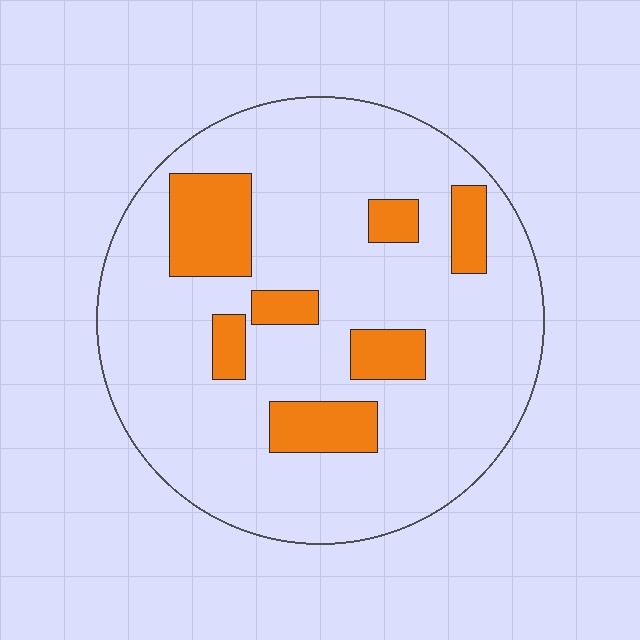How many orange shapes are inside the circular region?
7.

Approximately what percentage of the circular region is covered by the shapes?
Approximately 20%.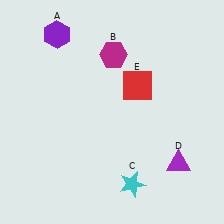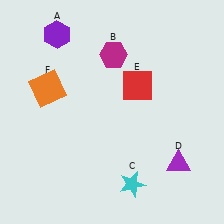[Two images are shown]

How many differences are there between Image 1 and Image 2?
There is 1 difference between the two images.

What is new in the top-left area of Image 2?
An orange square (F) was added in the top-left area of Image 2.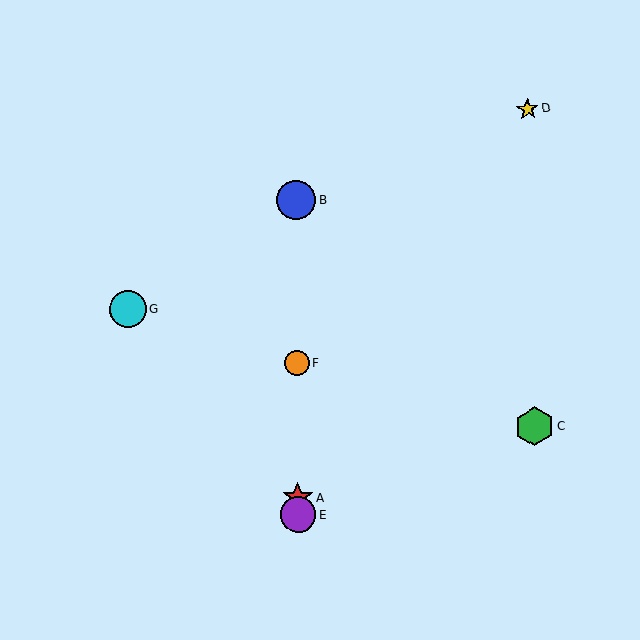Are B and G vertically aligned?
No, B is at x≈296 and G is at x≈128.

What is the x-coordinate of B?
Object B is at x≈296.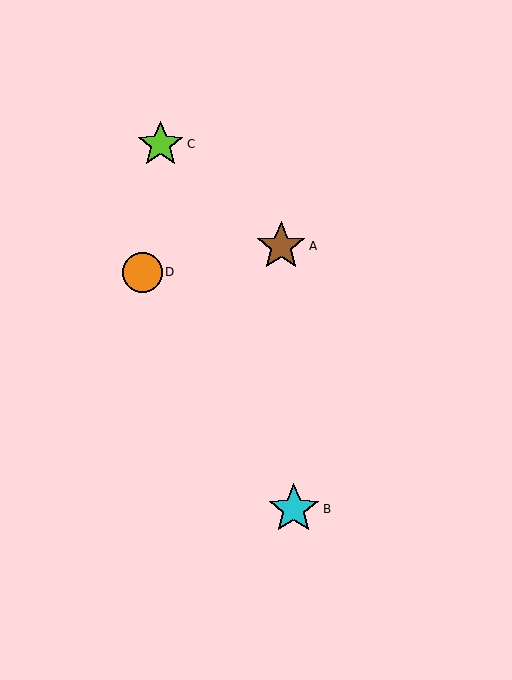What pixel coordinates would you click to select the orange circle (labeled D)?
Click at (142, 272) to select the orange circle D.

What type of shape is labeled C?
Shape C is a lime star.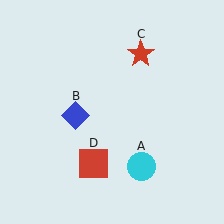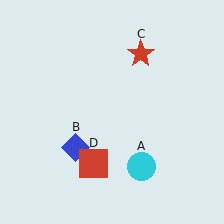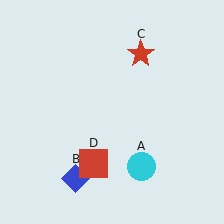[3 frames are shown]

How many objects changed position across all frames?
1 object changed position: blue diamond (object B).